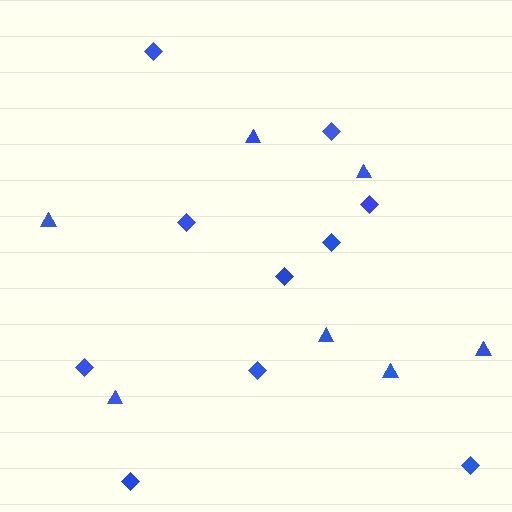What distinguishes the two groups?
There are 2 groups: one group of diamonds (10) and one group of triangles (7).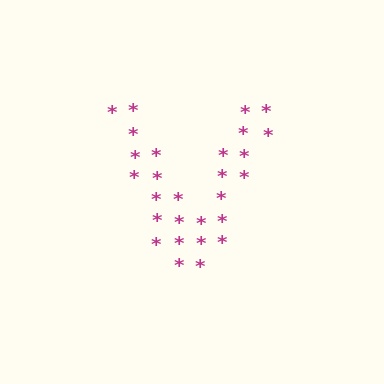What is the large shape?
The large shape is the letter V.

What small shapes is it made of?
It is made of small asterisks.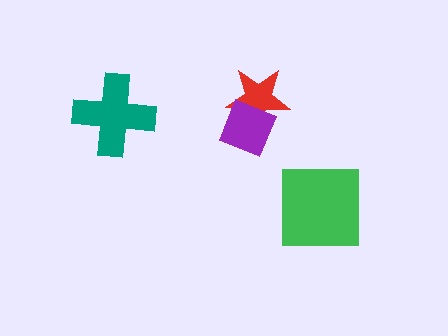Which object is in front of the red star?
The purple diamond is in front of the red star.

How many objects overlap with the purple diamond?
1 object overlaps with the purple diamond.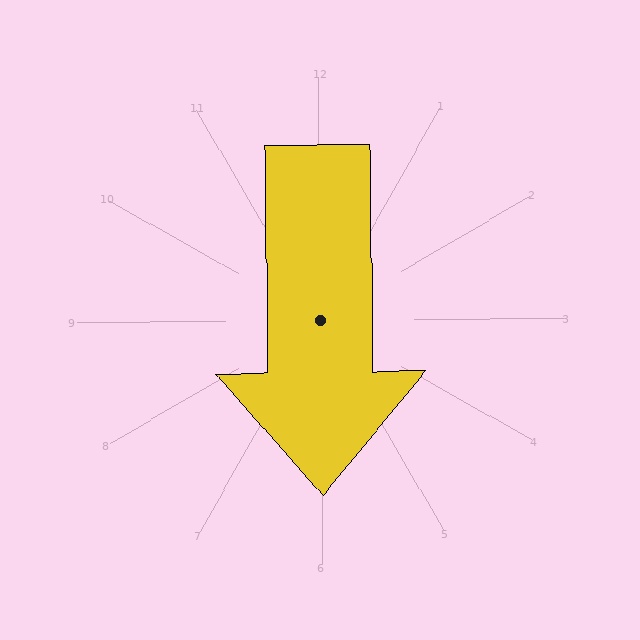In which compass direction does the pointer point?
South.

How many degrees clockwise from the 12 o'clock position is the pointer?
Approximately 180 degrees.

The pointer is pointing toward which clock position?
Roughly 6 o'clock.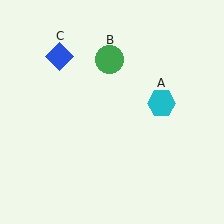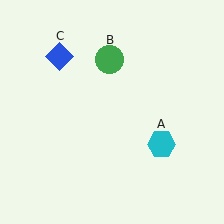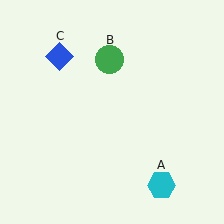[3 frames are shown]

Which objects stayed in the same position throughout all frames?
Green circle (object B) and blue diamond (object C) remained stationary.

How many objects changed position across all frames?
1 object changed position: cyan hexagon (object A).